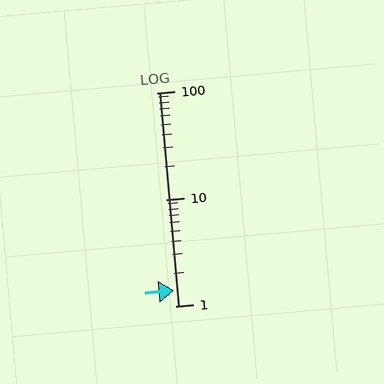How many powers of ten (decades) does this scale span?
The scale spans 2 decades, from 1 to 100.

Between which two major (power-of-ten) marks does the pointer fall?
The pointer is between 1 and 10.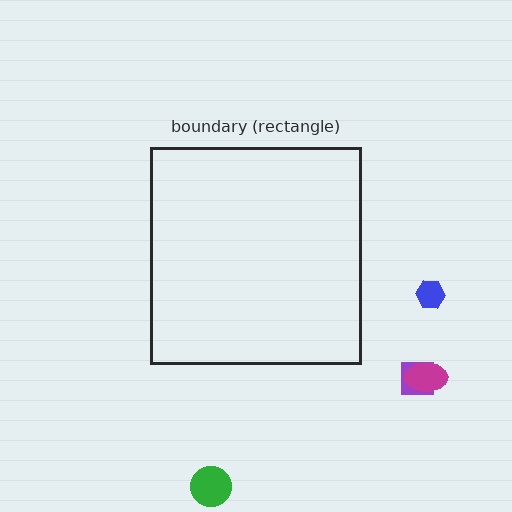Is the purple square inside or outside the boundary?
Outside.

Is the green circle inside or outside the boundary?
Outside.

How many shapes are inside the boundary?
0 inside, 4 outside.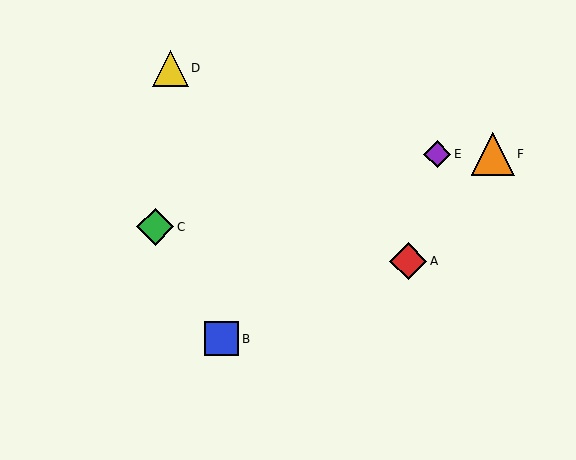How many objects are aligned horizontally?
2 objects (E, F) are aligned horizontally.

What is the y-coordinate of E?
Object E is at y≈154.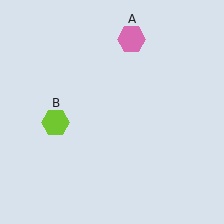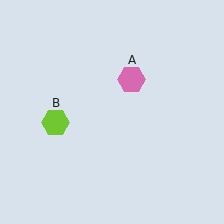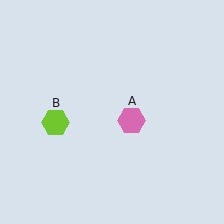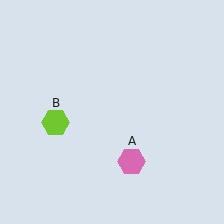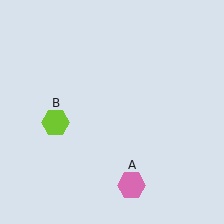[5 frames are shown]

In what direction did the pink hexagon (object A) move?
The pink hexagon (object A) moved down.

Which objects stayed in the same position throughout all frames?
Lime hexagon (object B) remained stationary.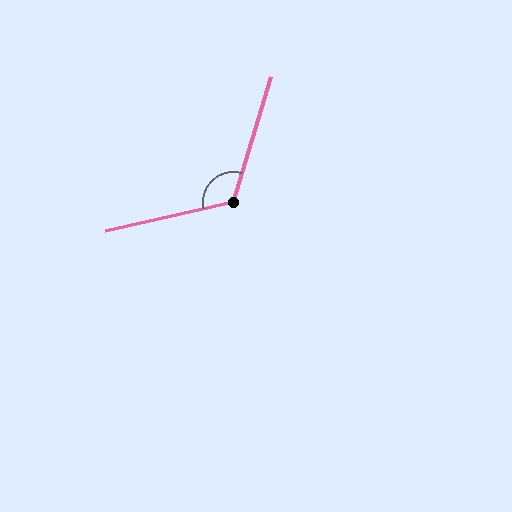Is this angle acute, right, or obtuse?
It is obtuse.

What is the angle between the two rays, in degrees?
Approximately 119 degrees.